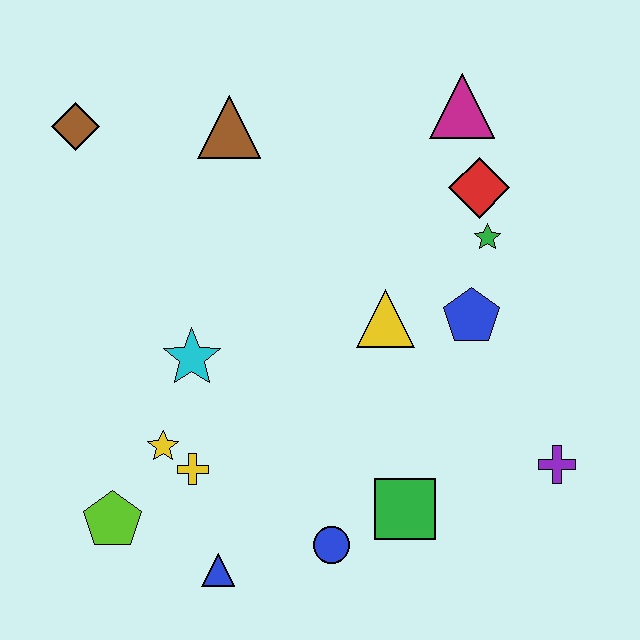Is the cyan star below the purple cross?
No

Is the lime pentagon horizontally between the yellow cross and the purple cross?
No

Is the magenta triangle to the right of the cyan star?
Yes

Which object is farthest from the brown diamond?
The purple cross is farthest from the brown diamond.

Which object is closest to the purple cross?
The green square is closest to the purple cross.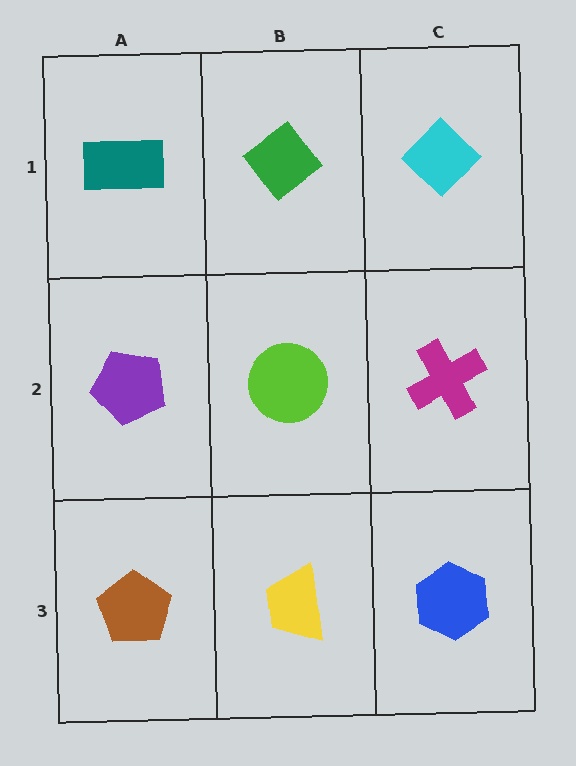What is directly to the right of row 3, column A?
A yellow trapezoid.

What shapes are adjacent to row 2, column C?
A cyan diamond (row 1, column C), a blue hexagon (row 3, column C), a lime circle (row 2, column B).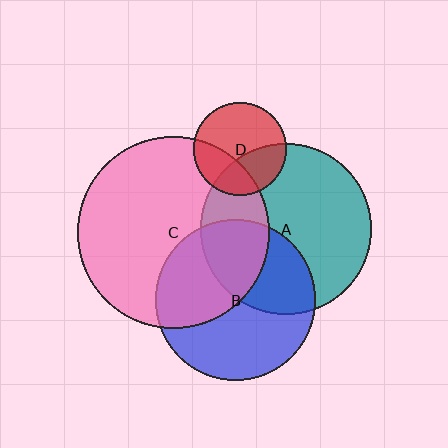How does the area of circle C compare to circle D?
Approximately 4.2 times.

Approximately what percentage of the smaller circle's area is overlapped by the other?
Approximately 30%.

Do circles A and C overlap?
Yes.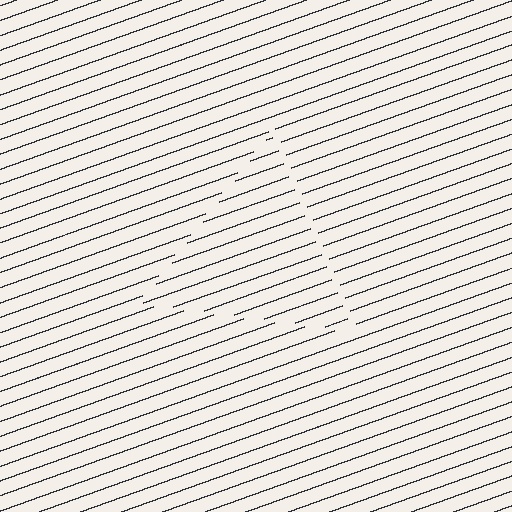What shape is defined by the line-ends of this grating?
An illusory triangle. The interior of the shape contains the same grating, shifted by half a period — the contour is defined by the phase discontinuity where line-ends from the inner and outer gratings abut.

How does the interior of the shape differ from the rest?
The interior of the shape contains the same grating, shifted by half a period — the contour is defined by the phase discontinuity where line-ends from the inner and outer gratings abut.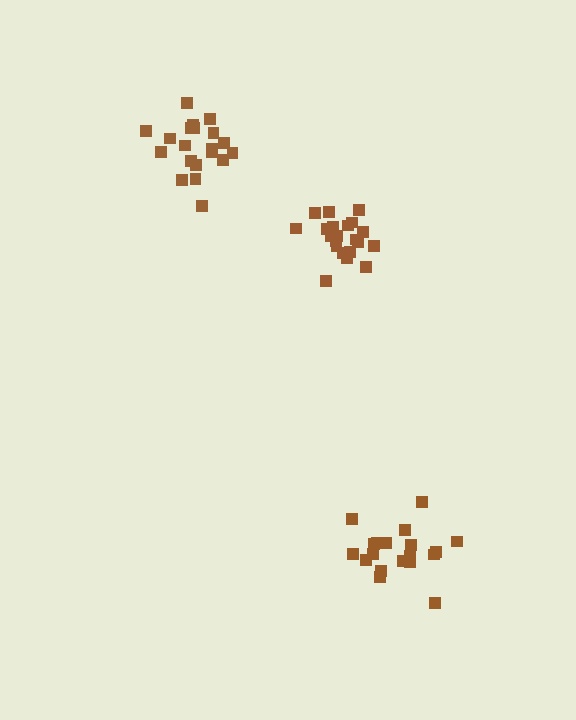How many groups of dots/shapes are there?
There are 3 groups.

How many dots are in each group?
Group 1: 21 dots, Group 2: 19 dots, Group 3: 20 dots (60 total).